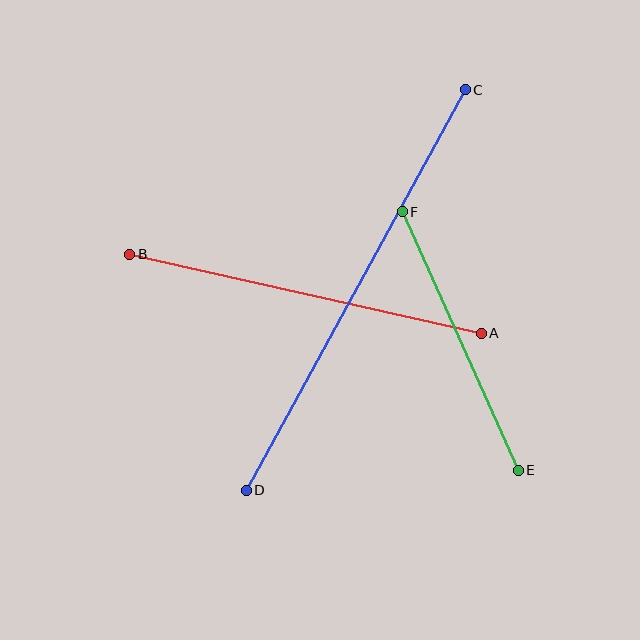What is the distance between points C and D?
The distance is approximately 457 pixels.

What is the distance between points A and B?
The distance is approximately 360 pixels.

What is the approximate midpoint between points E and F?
The midpoint is at approximately (460, 341) pixels.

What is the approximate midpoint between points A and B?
The midpoint is at approximately (305, 294) pixels.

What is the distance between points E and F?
The distance is approximately 284 pixels.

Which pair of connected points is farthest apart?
Points C and D are farthest apart.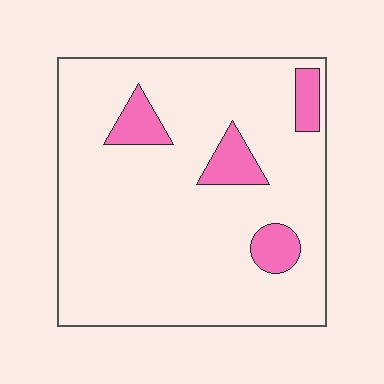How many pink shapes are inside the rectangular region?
4.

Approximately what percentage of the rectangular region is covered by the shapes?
Approximately 10%.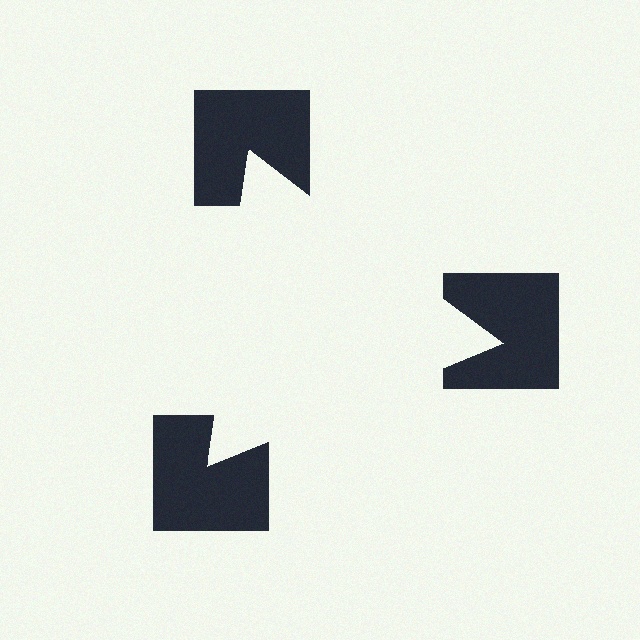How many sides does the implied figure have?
3 sides.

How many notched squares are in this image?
There are 3 — one at each vertex of the illusory triangle.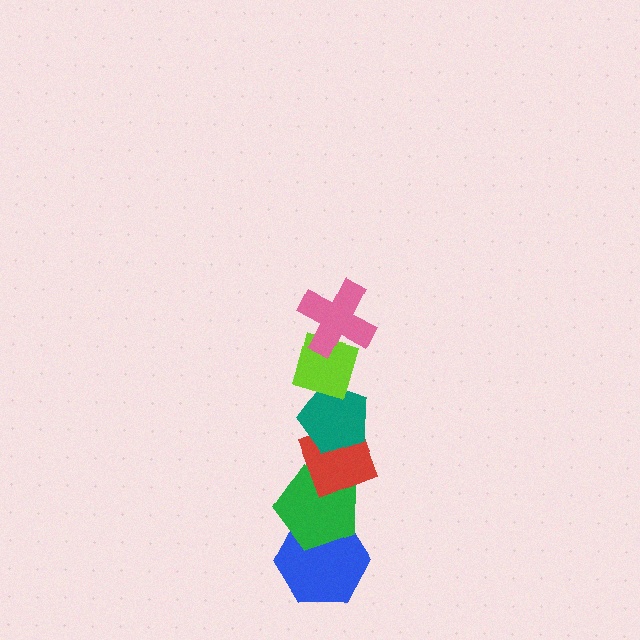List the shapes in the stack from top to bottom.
From top to bottom: the pink cross, the lime diamond, the teal pentagon, the red diamond, the green pentagon, the blue hexagon.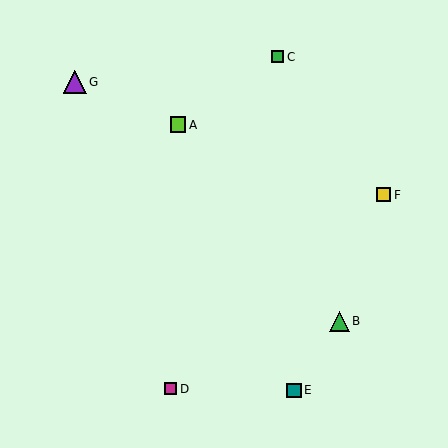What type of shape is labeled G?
Shape G is a purple triangle.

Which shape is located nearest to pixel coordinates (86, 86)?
The purple triangle (labeled G) at (75, 82) is nearest to that location.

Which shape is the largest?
The purple triangle (labeled G) is the largest.